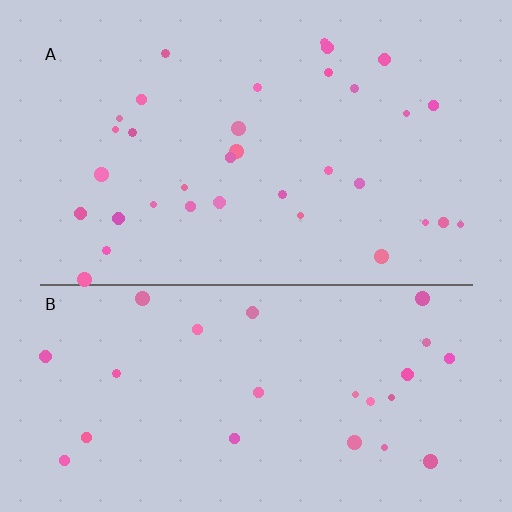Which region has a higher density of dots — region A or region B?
A (the top).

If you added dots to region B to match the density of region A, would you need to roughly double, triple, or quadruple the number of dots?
Approximately double.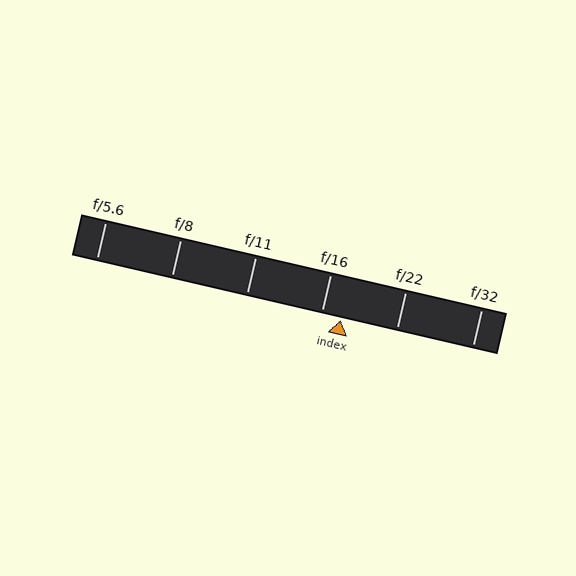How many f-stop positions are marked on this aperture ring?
There are 6 f-stop positions marked.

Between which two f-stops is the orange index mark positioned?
The index mark is between f/16 and f/22.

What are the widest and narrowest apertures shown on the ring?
The widest aperture shown is f/5.6 and the narrowest is f/32.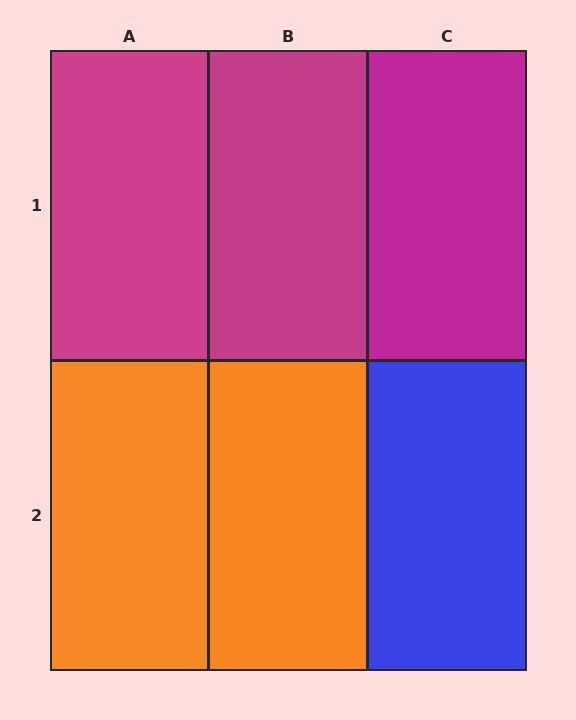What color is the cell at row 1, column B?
Magenta.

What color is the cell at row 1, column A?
Magenta.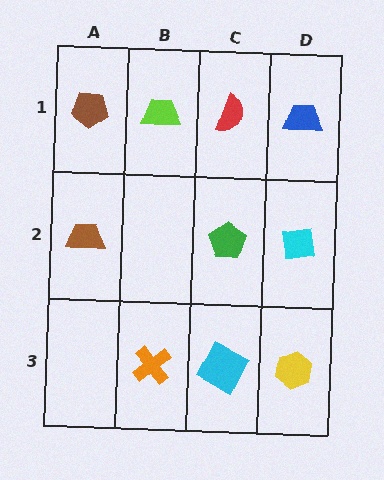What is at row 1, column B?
A lime trapezoid.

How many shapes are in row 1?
4 shapes.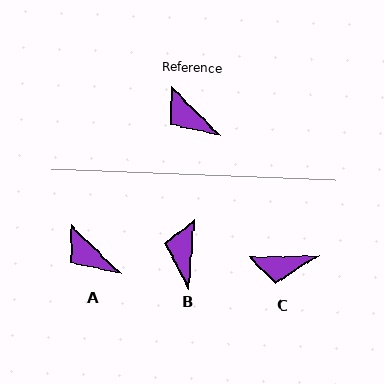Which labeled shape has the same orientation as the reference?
A.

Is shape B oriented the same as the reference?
No, it is off by about 50 degrees.